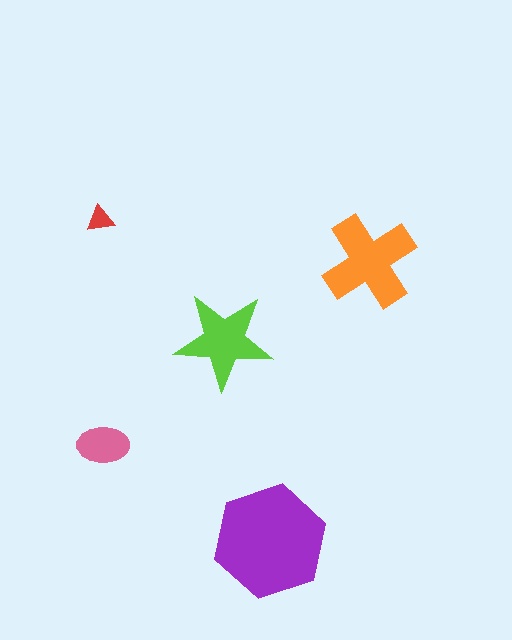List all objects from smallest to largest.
The red triangle, the pink ellipse, the lime star, the orange cross, the purple hexagon.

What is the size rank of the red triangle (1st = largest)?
5th.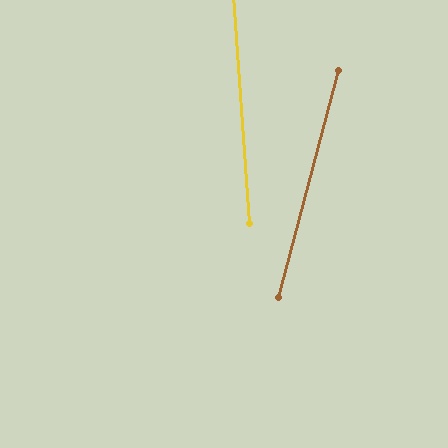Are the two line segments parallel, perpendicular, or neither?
Neither parallel nor perpendicular — they differ by about 19°.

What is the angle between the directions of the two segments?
Approximately 19 degrees.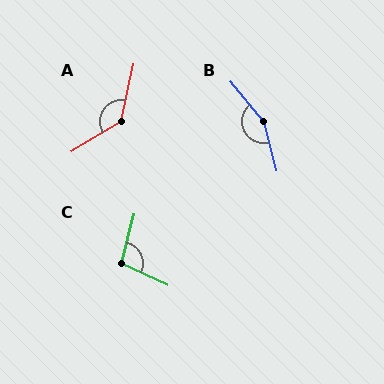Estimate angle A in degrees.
Approximately 134 degrees.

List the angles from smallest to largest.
C (101°), A (134°), B (154°).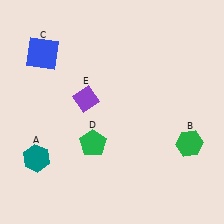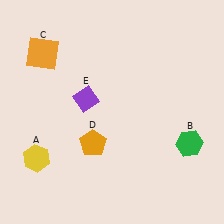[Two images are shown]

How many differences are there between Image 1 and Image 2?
There are 3 differences between the two images.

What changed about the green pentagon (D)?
In Image 1, D is green. In Image 2, it changed to orange.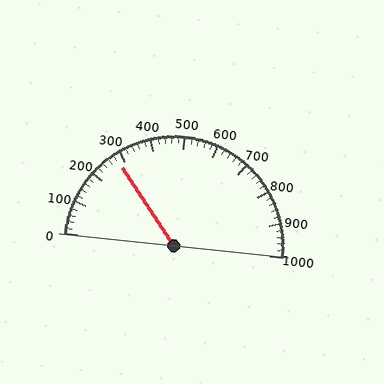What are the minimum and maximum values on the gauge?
The gauge ranges from 0 to 1000.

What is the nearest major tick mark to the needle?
The nearest major tick mark is 300.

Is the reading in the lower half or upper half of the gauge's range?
The reading is in the lower half of the range (0 to 1000).